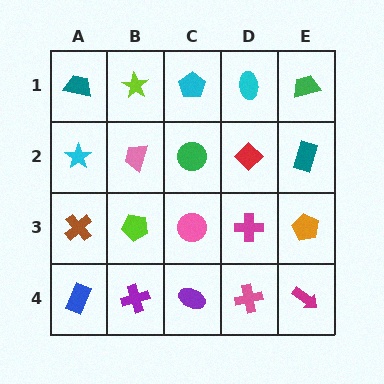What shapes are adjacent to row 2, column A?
A teal trapezoid (row 1, column A), a brown cross (row 3, column A), a pink trapezoid (row 2, column B).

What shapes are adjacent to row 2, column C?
A cyan pentagon (row 1, column C), a pink circle (row 3, column C), a pink trapezoid (row 2, column B), a red diamond (row 2, column D).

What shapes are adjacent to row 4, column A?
A brown cross (row 3, column A), a purple cross (row 4, column B).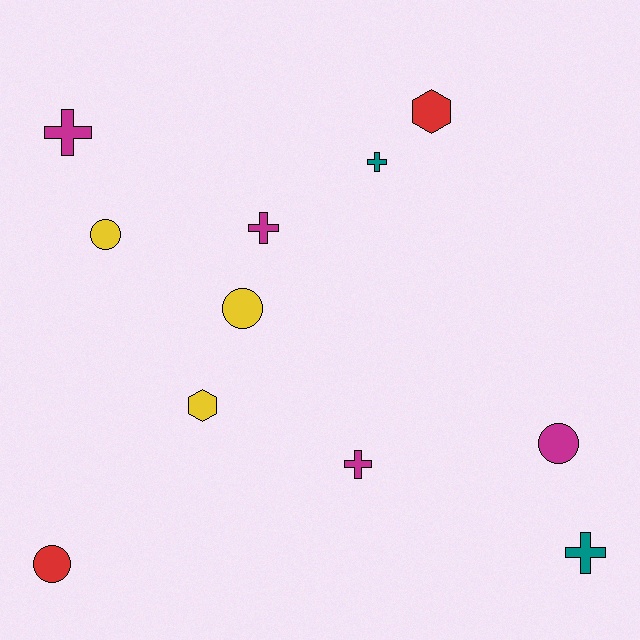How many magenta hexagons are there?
There are no magenta hexagons.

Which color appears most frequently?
Magenta, with 4 objects.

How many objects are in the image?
There are 11 objects.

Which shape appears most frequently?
Cross, with 5 objects.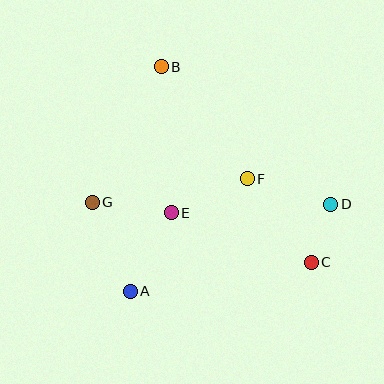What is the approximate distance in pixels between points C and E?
The distance between C and E is approximately 148 pixels.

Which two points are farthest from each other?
Points B and C are farthest from each other.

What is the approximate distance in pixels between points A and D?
The distance between A and D is approximately 219 pixels.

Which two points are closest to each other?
Points C and D are closest to each other.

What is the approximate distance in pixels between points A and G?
The distance between A and G is approximately 97 pixels.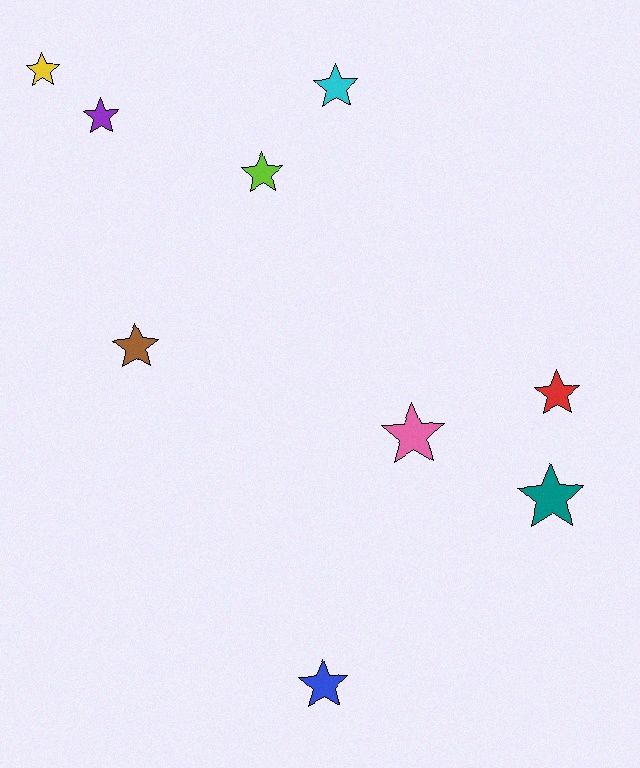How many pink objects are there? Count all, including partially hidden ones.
There is 1 pink object.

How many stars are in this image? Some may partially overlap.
There are 9 stars.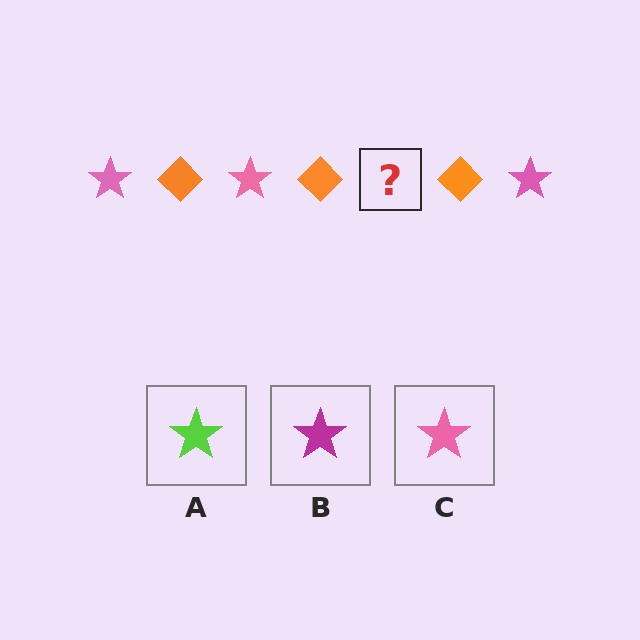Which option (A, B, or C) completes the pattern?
C.